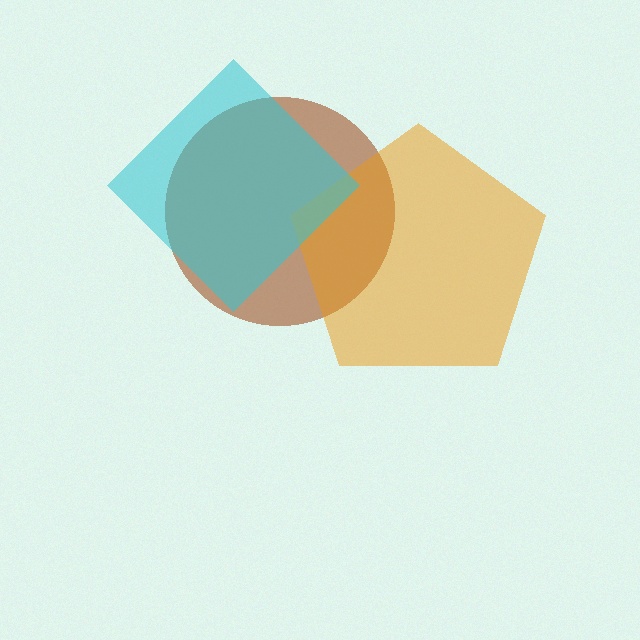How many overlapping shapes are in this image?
There are 3 overlapping shapes in the image.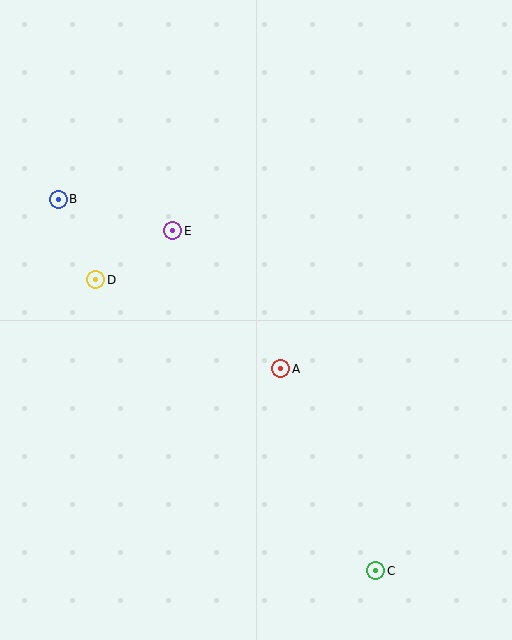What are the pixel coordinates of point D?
Point D is at (96, 280).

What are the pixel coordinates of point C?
Point C is at (376, 571).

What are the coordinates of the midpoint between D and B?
The midpoint between D and B is at (77, 240).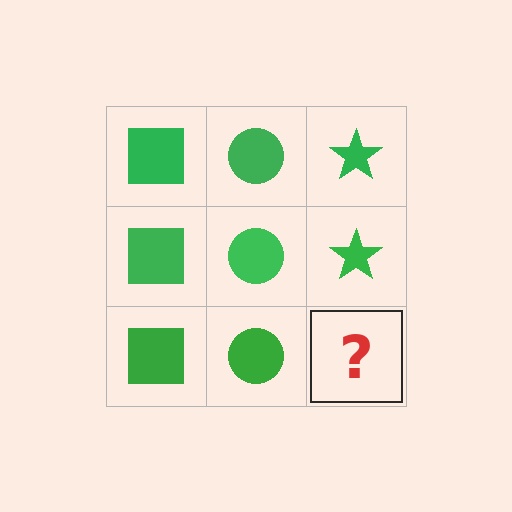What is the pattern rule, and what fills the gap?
The rule is that each column has a consistent shape. The gap should be filled with a green star.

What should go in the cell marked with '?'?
The missing cell should contain a green star.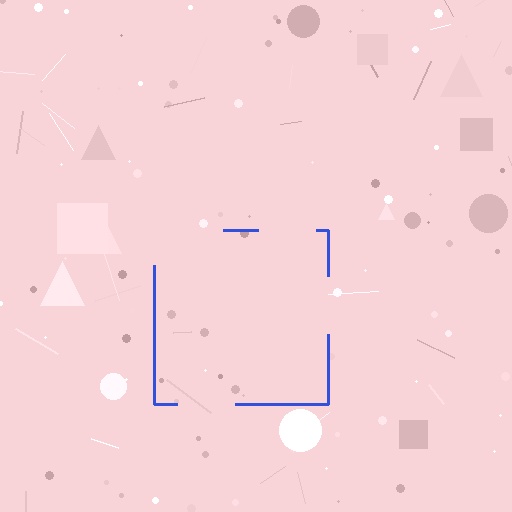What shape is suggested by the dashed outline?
The dashed outline suggests a square.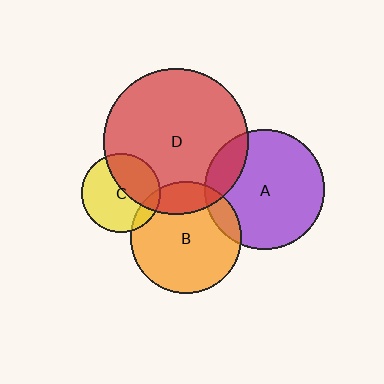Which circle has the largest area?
Circle D (red).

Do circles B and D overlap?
Yes.